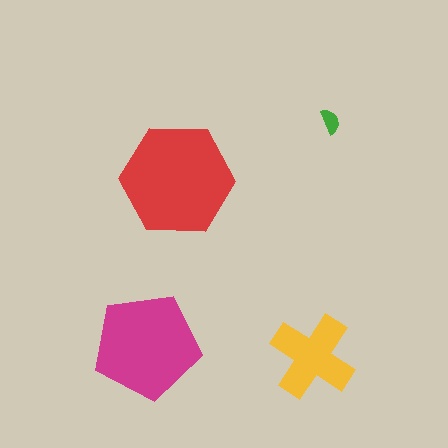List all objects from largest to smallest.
The red hexagon, the magenta pentagon, the yellow cross, the green semicircle.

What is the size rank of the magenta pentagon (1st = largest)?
2nd.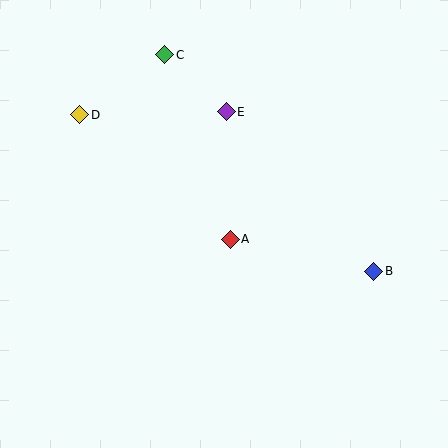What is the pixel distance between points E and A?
The distance between E and A is 127 pixels.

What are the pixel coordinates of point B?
Point B is at (374, 271).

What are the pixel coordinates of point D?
Point D is at (80, 115).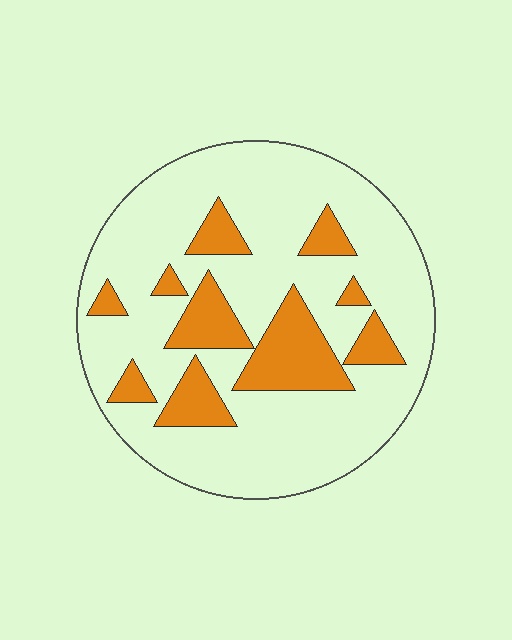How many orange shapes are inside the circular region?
10.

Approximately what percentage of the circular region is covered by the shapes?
Approximately 20%.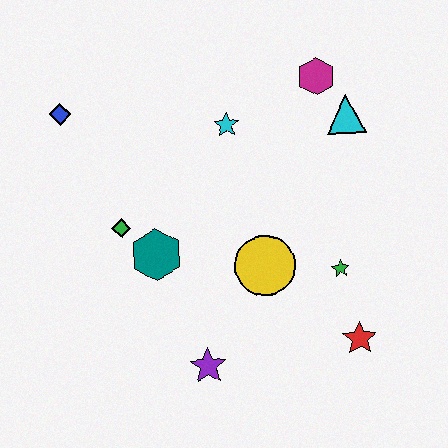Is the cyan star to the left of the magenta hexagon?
Yes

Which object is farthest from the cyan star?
The red star is farthest from the cyan star.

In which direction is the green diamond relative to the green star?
The green diamond is to the left of the green star.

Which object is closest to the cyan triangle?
The magenta hexagon is closest to the cyan triangle.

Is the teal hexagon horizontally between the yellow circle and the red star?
No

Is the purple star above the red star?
No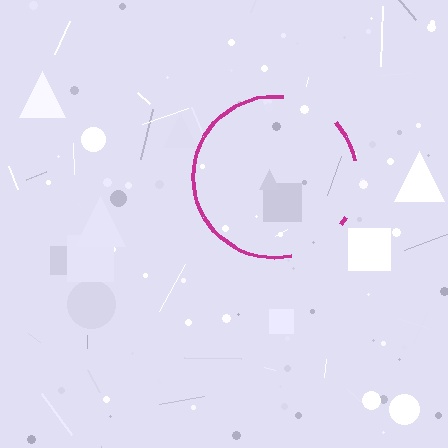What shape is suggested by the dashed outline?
The dashed outline suggests a circle.